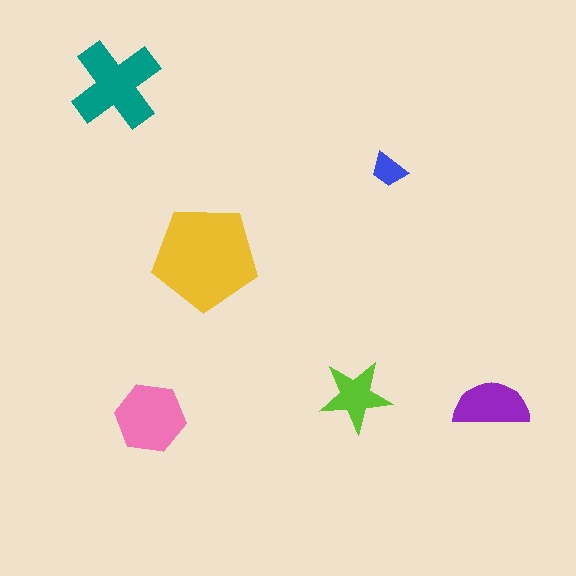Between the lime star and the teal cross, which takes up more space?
The teal cross.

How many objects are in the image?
There are 6 objects in the image.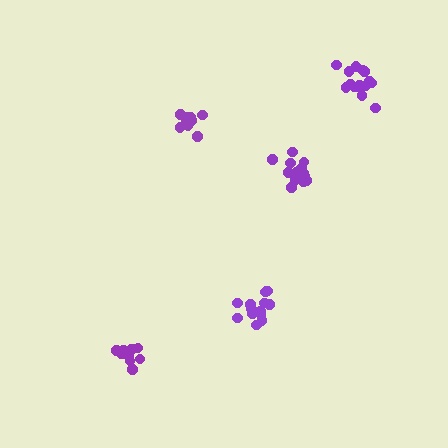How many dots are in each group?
Group 1: 11 dots, Group 2: 15 dots, Group 3: 9 dots, Group 4: 15 dots, Group 5: 14 dots (64 total).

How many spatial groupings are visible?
There are 5 spatial groupings.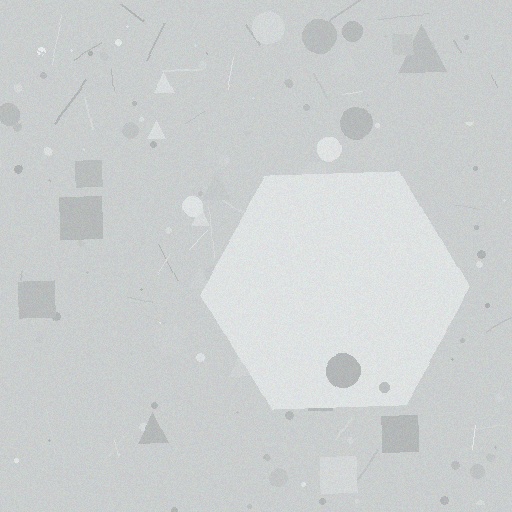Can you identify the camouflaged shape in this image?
The camouflaged shape is a hexagon.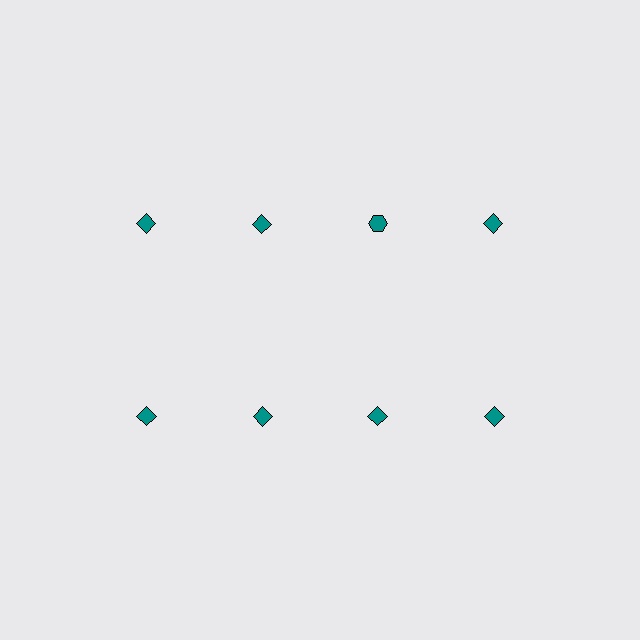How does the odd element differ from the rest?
It has a different shape: hexagon instead of diamond.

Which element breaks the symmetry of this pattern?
The teal hexagon in the top row, center column breaks the symmetry. All other shapes are teal diamonds.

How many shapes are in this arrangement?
There are 8 shapes arranged in a grid pattern.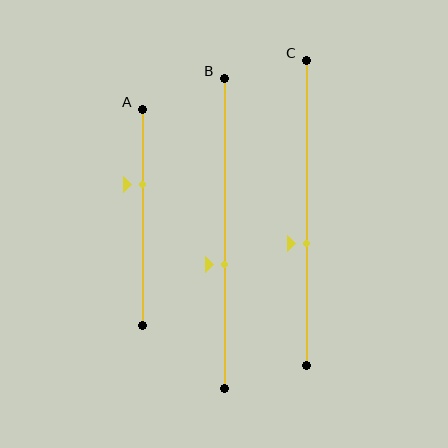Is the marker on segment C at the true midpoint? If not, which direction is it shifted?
No, the marker on segment C is shifted downward by about 10% of the segment length.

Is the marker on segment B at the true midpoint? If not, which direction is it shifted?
No, the marker on segment B is shifted downward by about 10% of the segment length.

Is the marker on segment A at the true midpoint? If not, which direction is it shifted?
No, the marker on segment A is shifted upward by about 15% of the segment length.